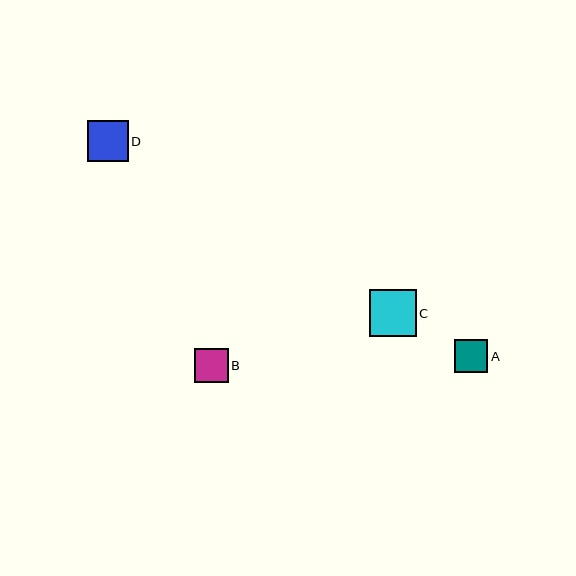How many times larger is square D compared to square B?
Square D is approximately 1.2 times the size of square B.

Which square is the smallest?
Square A is the smallest with a size of approximately 33 pixels.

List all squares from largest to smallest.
From largest to smallest: C, D, B, A.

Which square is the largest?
Square C is the largest with a size of approximately 47 pixels.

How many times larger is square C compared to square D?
Square C is approximately 1.1 times the size of square D.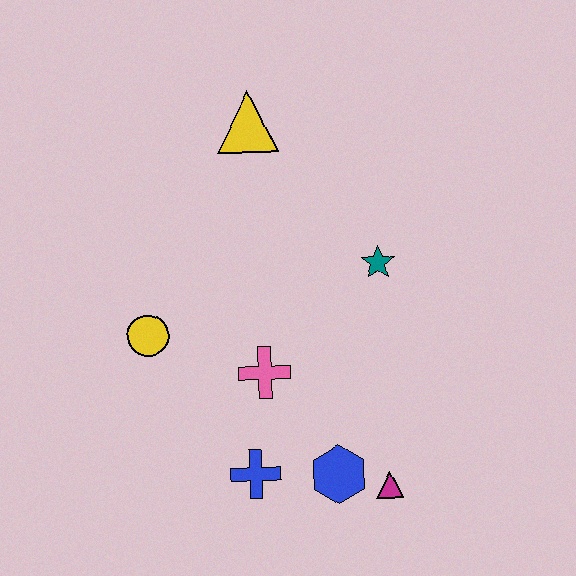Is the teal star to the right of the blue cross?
Yes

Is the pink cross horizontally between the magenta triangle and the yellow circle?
Yes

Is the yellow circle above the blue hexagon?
Yes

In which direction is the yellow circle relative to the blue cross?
The yellow circle is above the blue cross.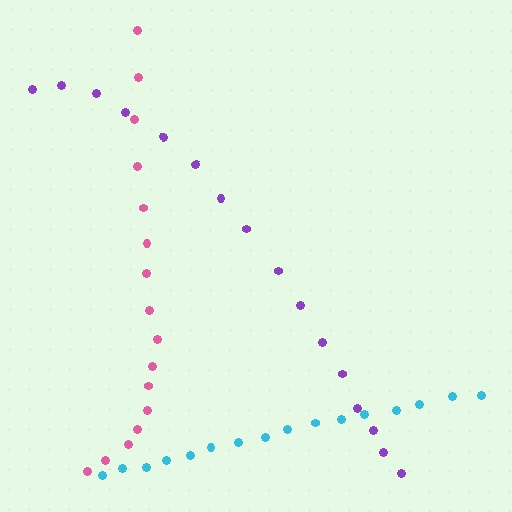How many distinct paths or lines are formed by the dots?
There are 3 distinct paths.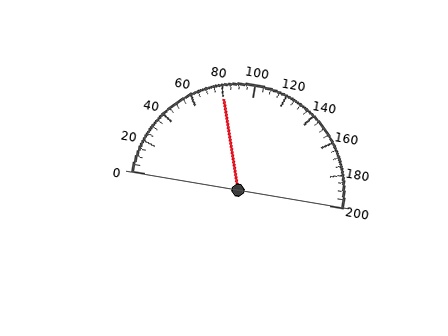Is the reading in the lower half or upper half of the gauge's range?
The reading is in the lower half of the range (0 to 200).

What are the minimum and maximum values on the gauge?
The gauge ranges from 0 to 200.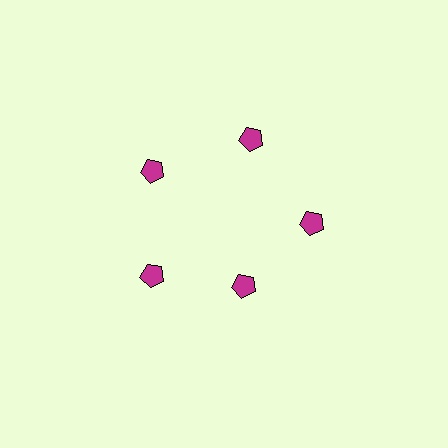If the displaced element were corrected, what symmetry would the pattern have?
It would have 5-fold rotational symmetry — the pattern would map onto itself every 72 degrees.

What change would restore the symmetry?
The symmetry would be restored by moving it outward, back onto the ring so that all 5 pentagons sit at equal angles and equal distance from the center.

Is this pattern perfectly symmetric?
No. The 5 magenta pentagons are arranged in a ring, but one element near the 5 o'clock position is pulled inward toward the center, breaking the 5-fold rotational symmetry.